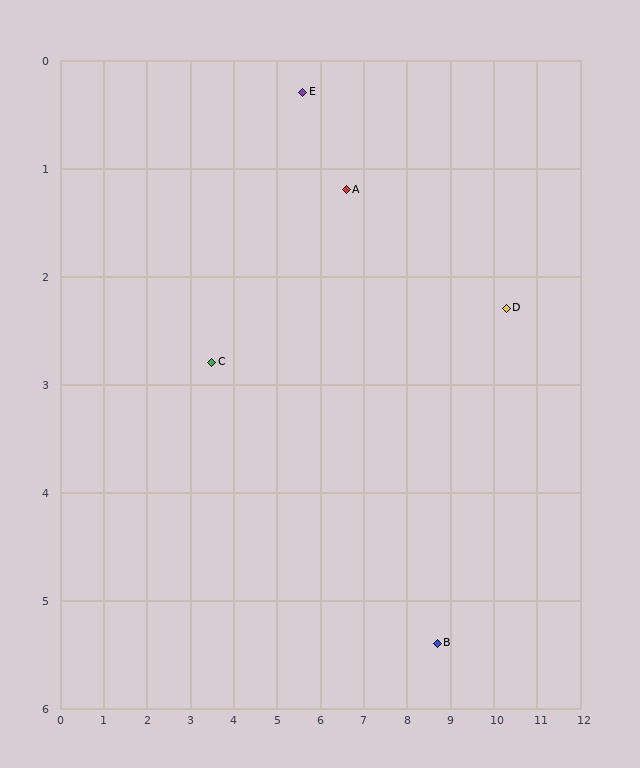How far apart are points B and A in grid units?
Points B and A are about 4.7 grid units apart.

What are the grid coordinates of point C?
Point C is at approximately (3.5, 2.8).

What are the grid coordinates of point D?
Point D is at approximately (10.3, 2.3).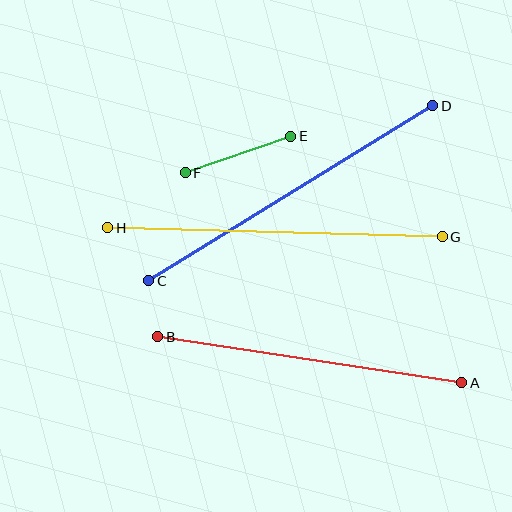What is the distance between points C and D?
The distance is approximately 333 pixels.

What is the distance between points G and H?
The distance is approximately 335 pixels.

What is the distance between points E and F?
The distance is approximately 112 pixels.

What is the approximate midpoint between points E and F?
The midpoint is at approximately (238, 155) pixels.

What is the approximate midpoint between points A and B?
The midpoint is at approximately (310, 360) pixels.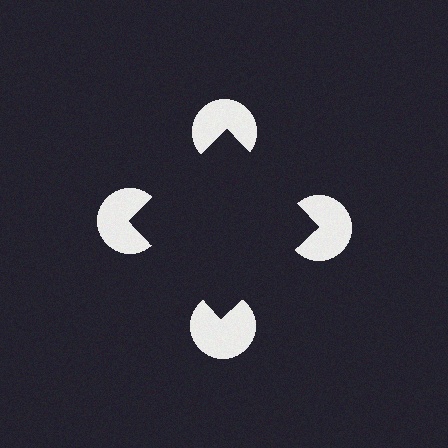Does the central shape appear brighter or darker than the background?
It typically appears slightly darker than the background, even though no actual brightness change is drawn.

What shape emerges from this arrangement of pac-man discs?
An illusory square — its edges are inferred from the aligned wedge cuts in the pac-man discs, not physically drawn.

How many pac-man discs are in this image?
There are 4 — one at each vertex of the illusory square.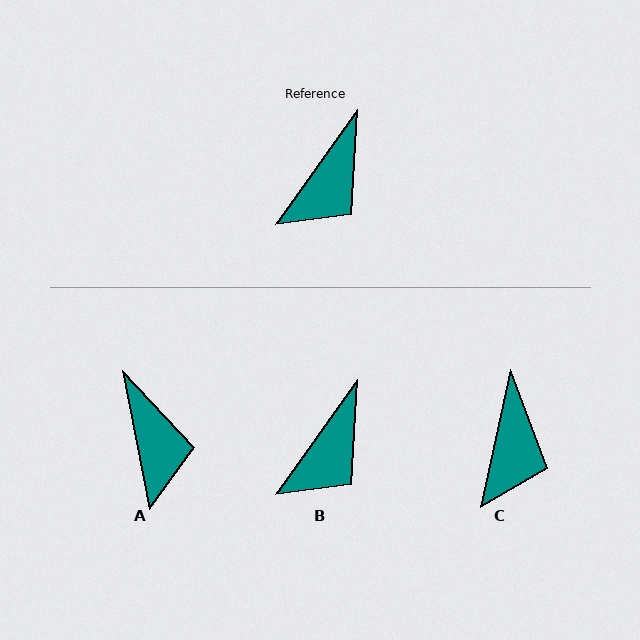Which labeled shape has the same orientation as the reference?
B.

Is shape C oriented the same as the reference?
No, it is off by about 23 degrees.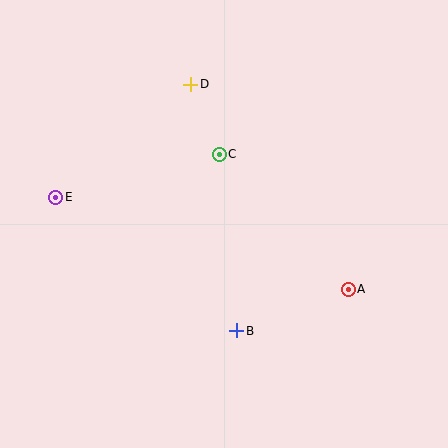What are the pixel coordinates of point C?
Point C is at (219, 154).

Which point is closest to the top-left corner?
Point E is closest to the top-left corner.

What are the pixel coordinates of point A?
Point A is at (348, 289).